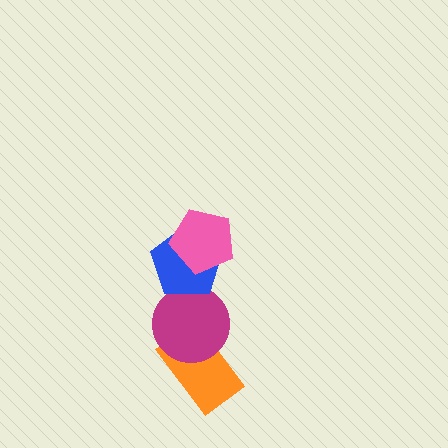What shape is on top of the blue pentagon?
The pink pentagon is on top of the blue pentagon.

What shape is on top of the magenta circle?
The blue pentagon is on top of the magenta circle.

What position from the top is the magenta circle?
The magenta circle is 3rd from the top.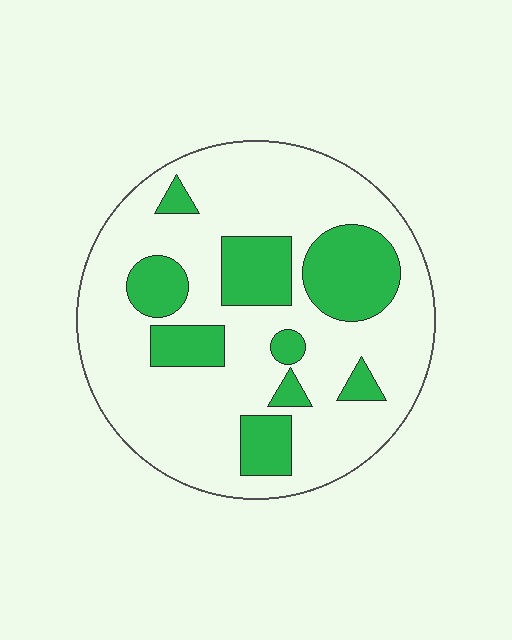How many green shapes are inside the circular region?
9.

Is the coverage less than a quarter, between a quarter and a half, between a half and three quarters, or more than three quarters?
Between a quarter and a half.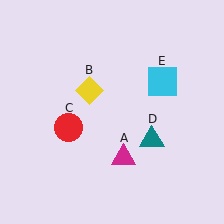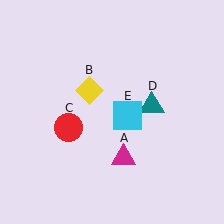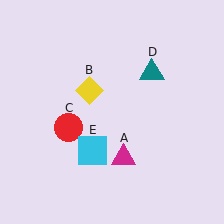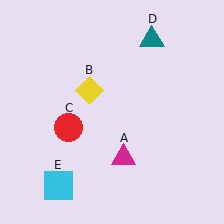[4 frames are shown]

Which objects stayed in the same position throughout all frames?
Magenta triangle (object A) and yellow diamond (object B) and red circle (object C) remained stationary.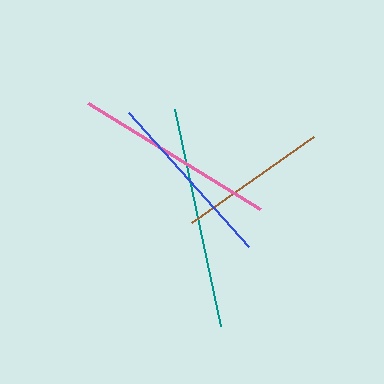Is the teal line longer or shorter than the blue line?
The teal line is longer than the blue line.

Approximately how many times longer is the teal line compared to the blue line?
The teal line is approximately 1.2 times the length of the blue line.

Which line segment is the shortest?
The brown line is the shortest at approximately 149 pixels.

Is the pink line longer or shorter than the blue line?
The pink line is longer than the blue line.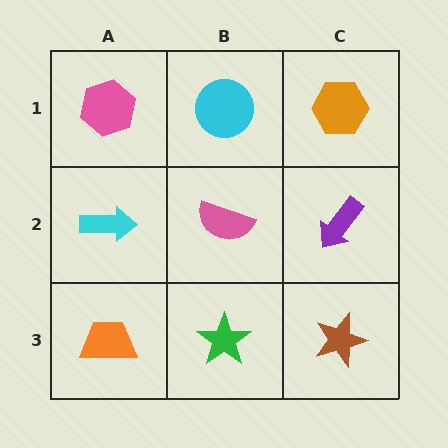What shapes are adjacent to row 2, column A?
A pink hexagon (row 1, column A), an orange trapezoid (row 3, column A), a pink semicircle (row 2, column B).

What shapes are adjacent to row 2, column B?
A cyan circle (row 1, column B), a green star (row 3, column B), a cyan arrow (row 2, column A), a purple arrow (row 2, column C).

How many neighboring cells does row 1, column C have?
2.